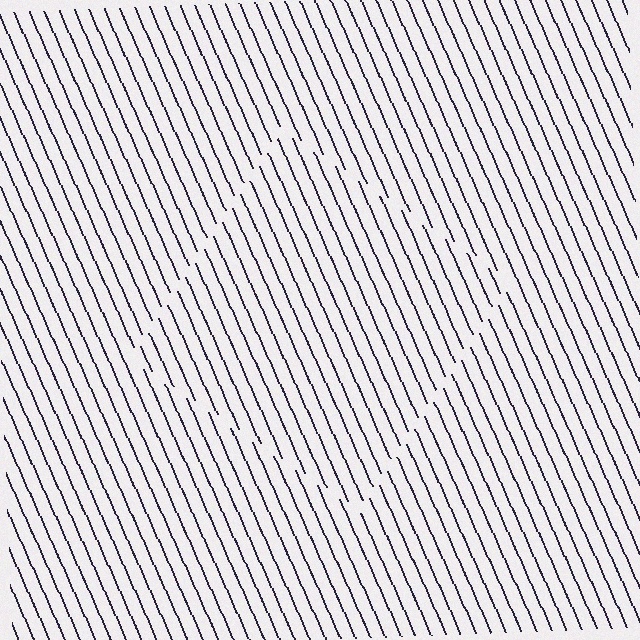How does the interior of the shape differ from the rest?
The interior of the shape contains the same grating, shifted by half a period — the contour is defined by the phase discontinuity where line-ends from the inner and outer gratings abut.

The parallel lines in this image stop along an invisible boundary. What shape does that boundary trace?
An illusory square. The interior of the shape contains the same grating, shifted by half a period — the contour is defined by the phase discontinuity where line-ends from the inner and outer gratings abut.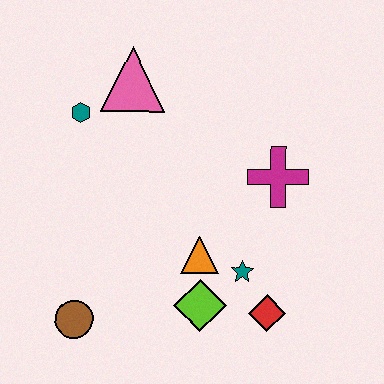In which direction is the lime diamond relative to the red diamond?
The lime diamond is to the left of the red diamond.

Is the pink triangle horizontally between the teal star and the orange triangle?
No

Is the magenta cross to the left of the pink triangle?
No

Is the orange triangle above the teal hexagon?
No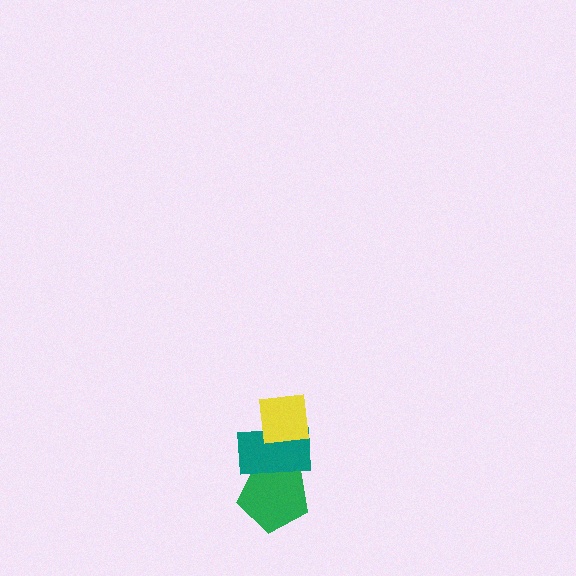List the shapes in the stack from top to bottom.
From top to bottom: the yellow square, the teal rectangle, the green pentagon.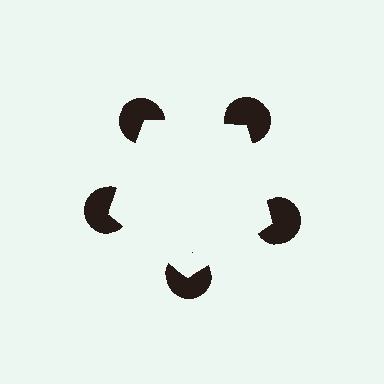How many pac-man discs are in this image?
There are 5 — one at each vertex of the illusory pentagon.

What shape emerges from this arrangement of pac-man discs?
An illusory pentagon — its edges are inferred from the aligned wedge cuts in the pac-man discs, not physically drawn.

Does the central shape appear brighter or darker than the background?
It typically appears slightly brighter than the background, even though no actual brightness change is drawn.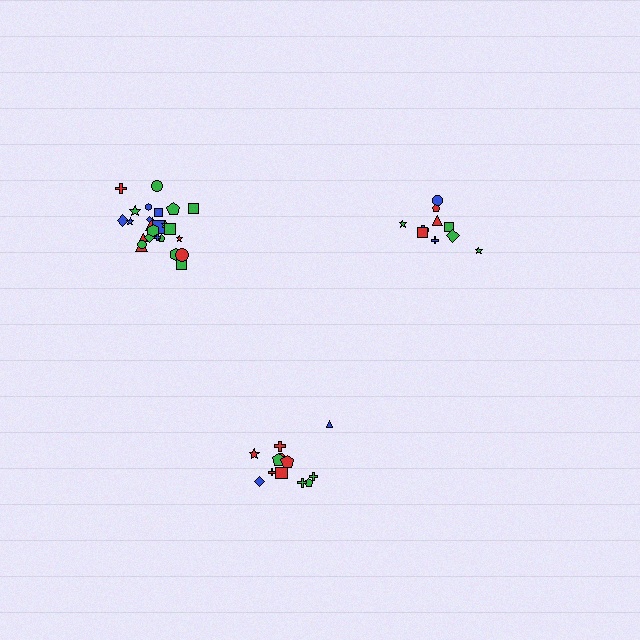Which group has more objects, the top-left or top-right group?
The top-left group.